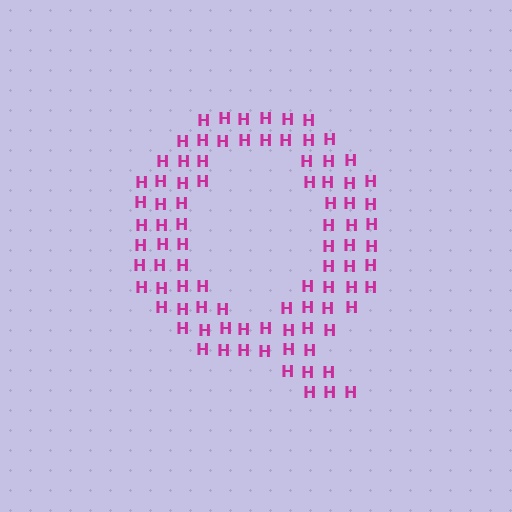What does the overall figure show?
The overall figure shows the letter Q.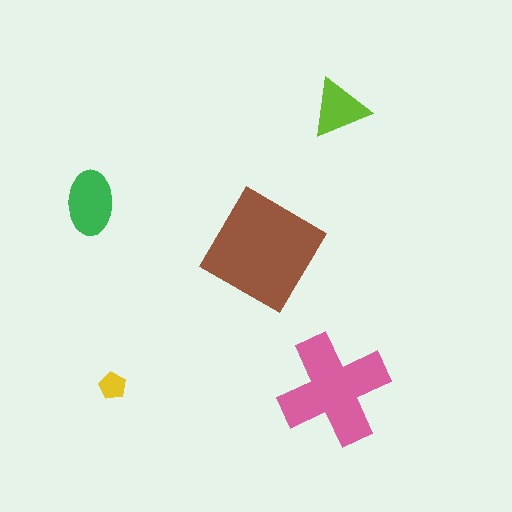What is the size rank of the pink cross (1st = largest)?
2nd.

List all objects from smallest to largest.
The yellow pentagon, the lime triangle, the green ellipse, the pink cross, the brown diamond.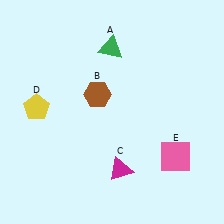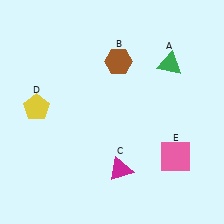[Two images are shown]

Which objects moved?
The objects that moved are: the green triangle (A), the brown hexagon (B).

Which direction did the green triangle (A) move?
The green triangle (A) moved right.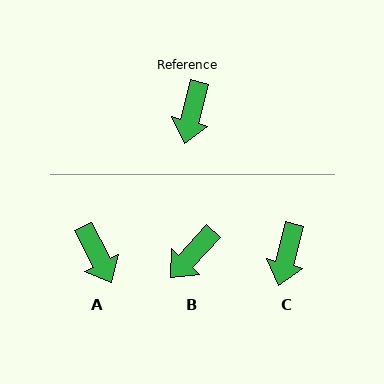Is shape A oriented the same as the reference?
No, it is off by about 41 degrees.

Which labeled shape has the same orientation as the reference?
C.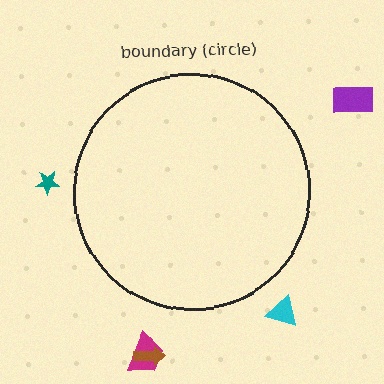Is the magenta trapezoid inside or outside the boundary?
Outside.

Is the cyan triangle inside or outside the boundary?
Outside.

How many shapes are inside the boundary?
0 inside, 5 outside.